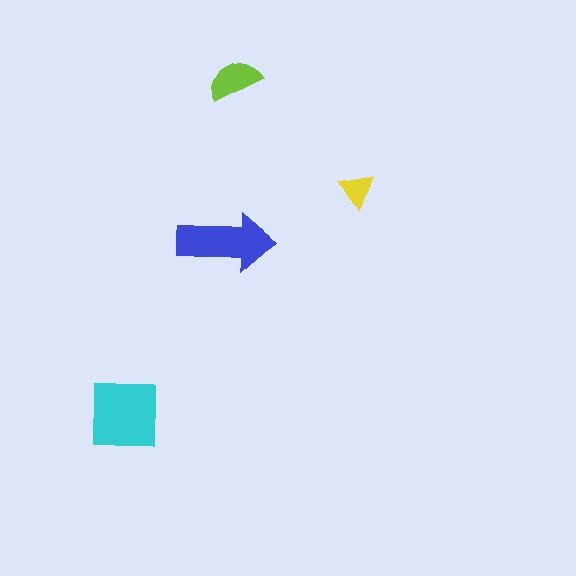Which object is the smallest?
The yellow triangle.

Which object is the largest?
The cyan square.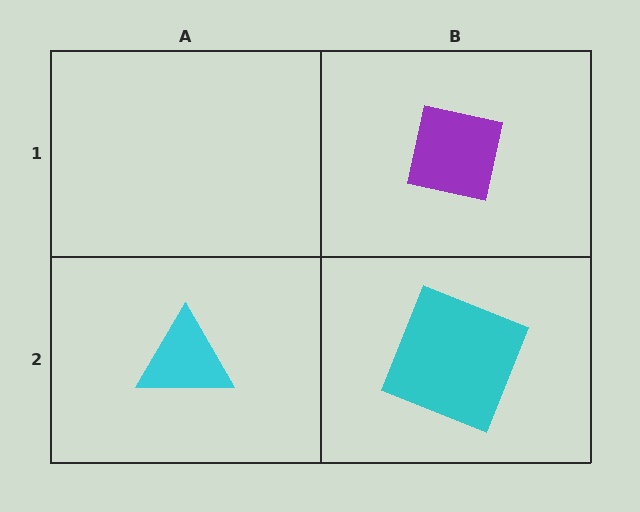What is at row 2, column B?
A cyan square.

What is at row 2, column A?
A cyan triangle.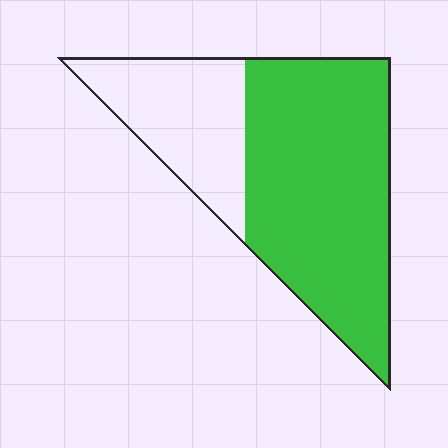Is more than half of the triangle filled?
Yes.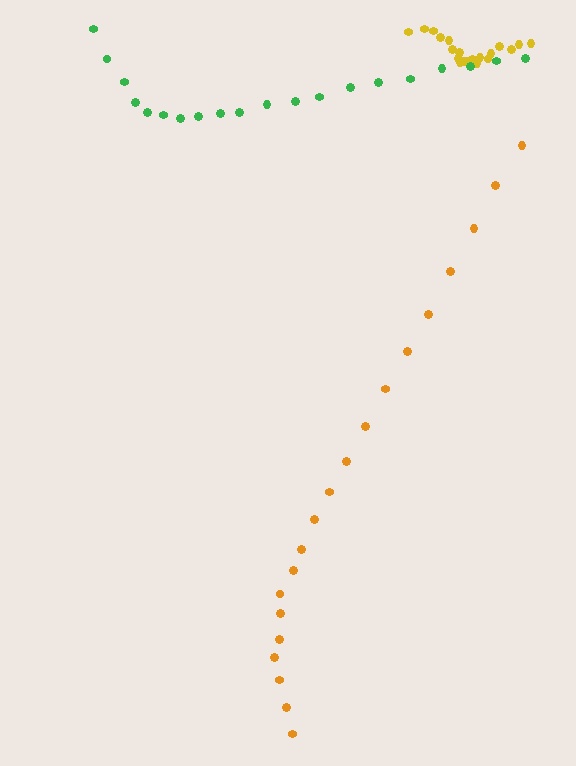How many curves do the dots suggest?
There are 3 distinct paths.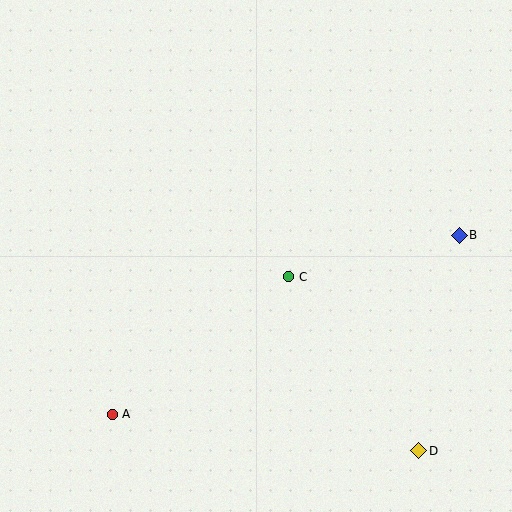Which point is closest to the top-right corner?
Point B is closest to the top-right corner.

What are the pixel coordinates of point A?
Point A is at (112, 414).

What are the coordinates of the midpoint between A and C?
The midpoint between A and C is at (201, 345).